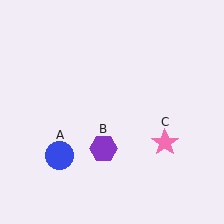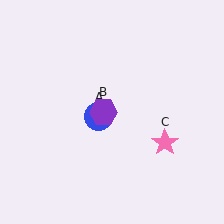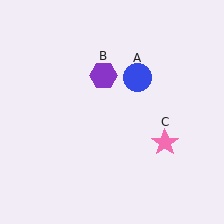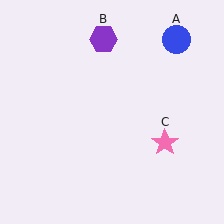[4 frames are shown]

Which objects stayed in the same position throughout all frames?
Pink star (object C) remained stationary.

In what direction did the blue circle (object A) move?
The blue circle (object A) moved up and to the right.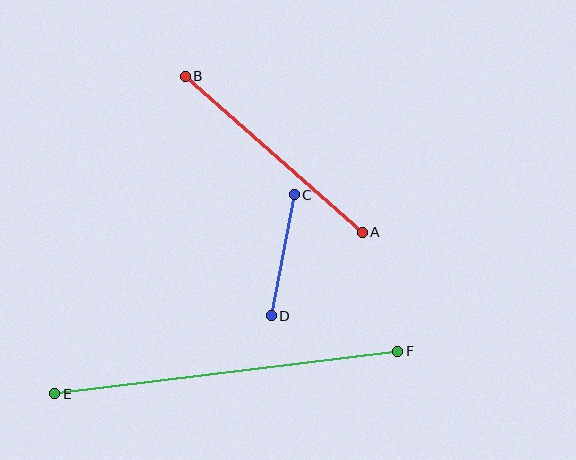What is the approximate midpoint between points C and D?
The midpoint is at approximately (283, 255) pixels.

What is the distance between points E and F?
The distance is approximately 345 pixels.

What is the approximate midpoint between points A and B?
The midpoint is at approximately (274, 154) pixels.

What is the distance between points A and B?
The distance is approximately 236 pixels.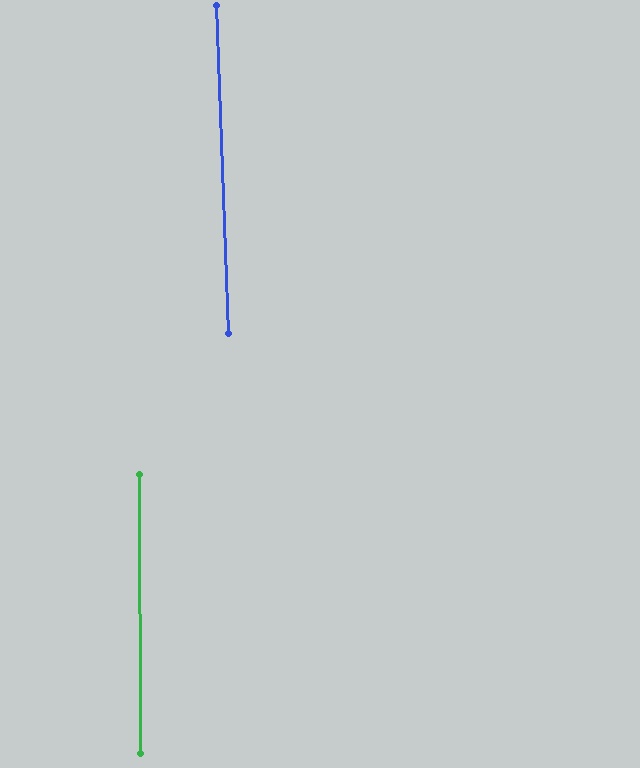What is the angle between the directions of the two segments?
Approximately 2 degrees.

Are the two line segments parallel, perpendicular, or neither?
Parallel — their directions differ by only 1.9°.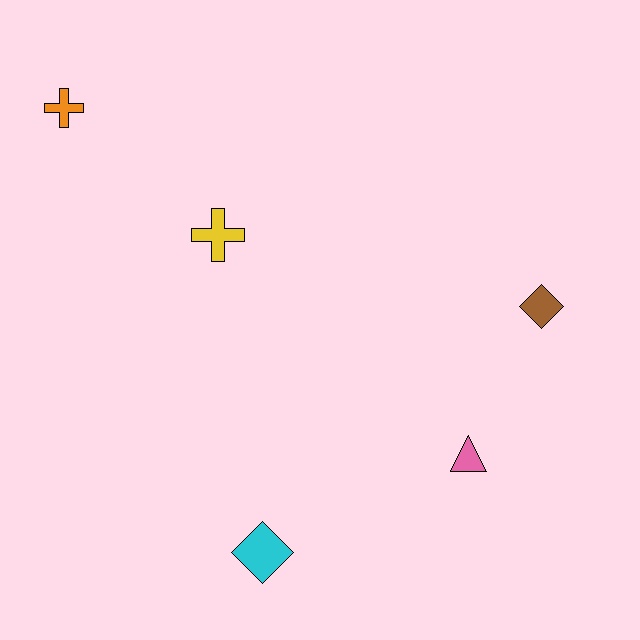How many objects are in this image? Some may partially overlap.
There are 5 objects.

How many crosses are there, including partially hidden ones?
There are 2 crosses.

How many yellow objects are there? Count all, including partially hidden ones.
There is 1 yellow object.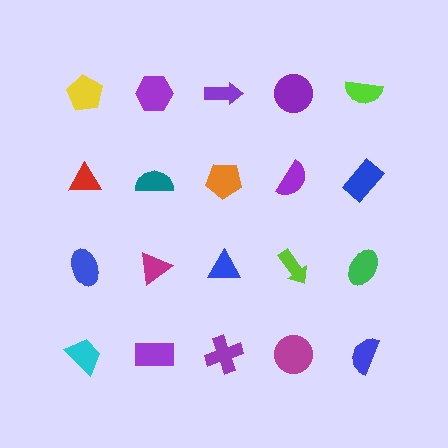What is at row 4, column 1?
A cyan trapezoid.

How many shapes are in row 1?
5 shapes.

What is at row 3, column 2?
A magenta triangle.